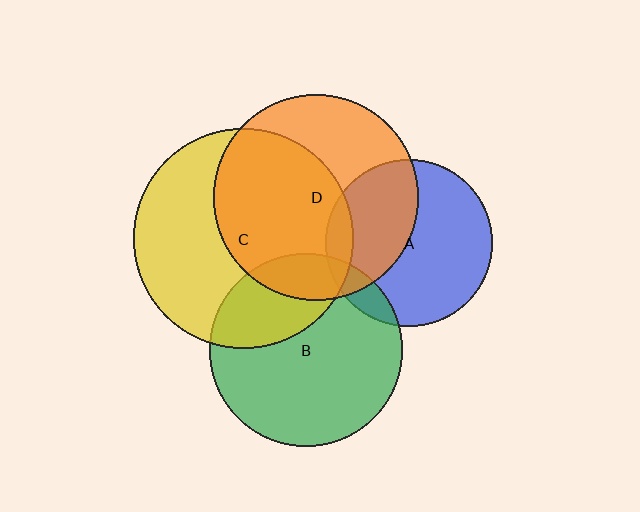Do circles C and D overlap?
Yes.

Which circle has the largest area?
Circle C (yellow).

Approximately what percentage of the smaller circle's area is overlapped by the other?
Approximately 55%.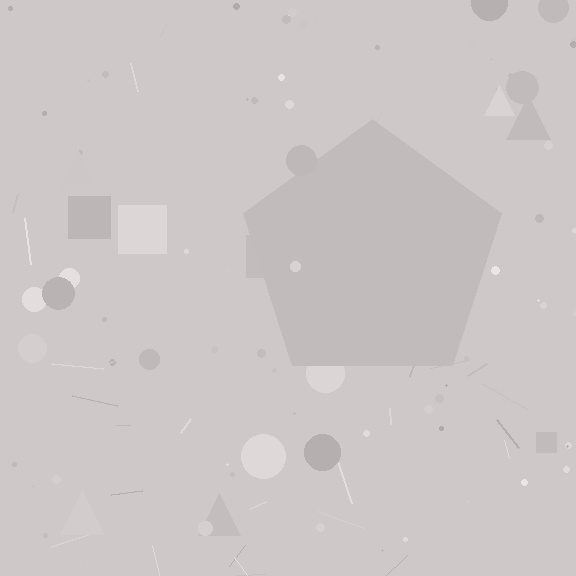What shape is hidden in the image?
A pentagon is hidden in the image.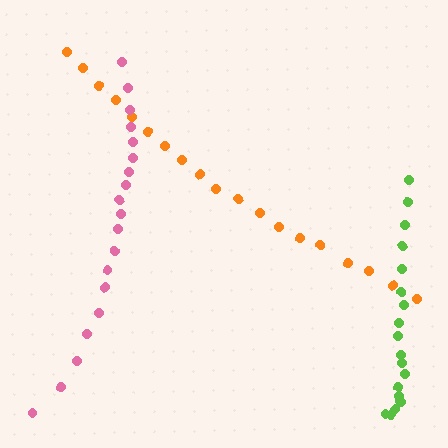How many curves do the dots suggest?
There are 3 distinct paths.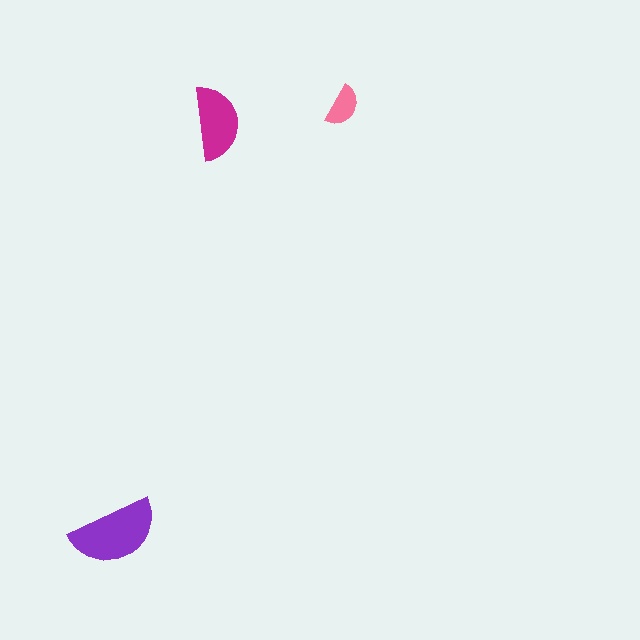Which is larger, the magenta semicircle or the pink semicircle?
The magenta one.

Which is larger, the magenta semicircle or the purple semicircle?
The purple one.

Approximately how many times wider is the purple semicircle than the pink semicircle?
About 2 times wider.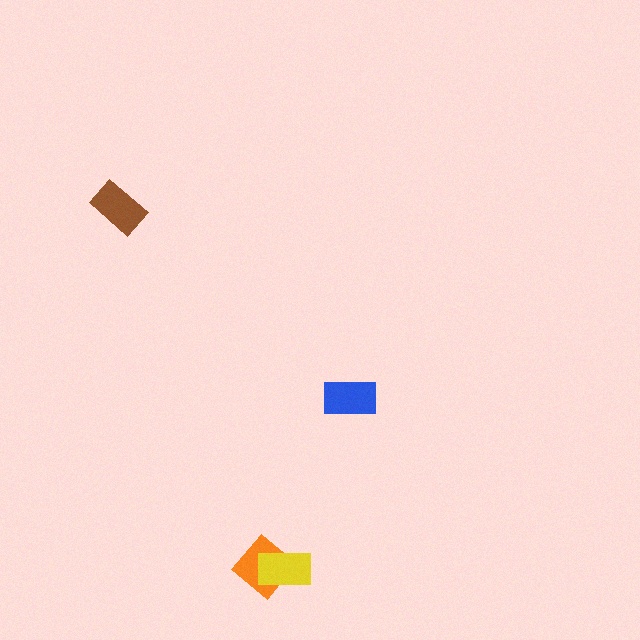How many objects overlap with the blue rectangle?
0 objects overlap with the blue rectangle.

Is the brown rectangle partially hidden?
No, no other shape covers it.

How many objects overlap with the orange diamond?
1 object overlaps with the orange diamond.